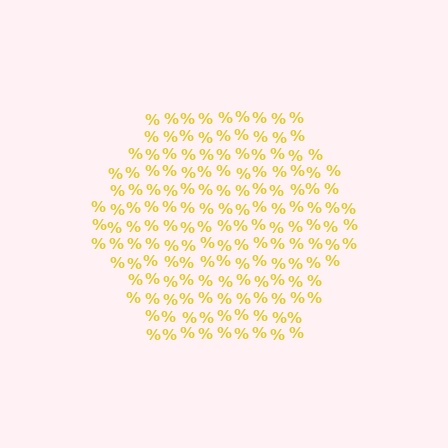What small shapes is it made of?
It is made of small percent signs.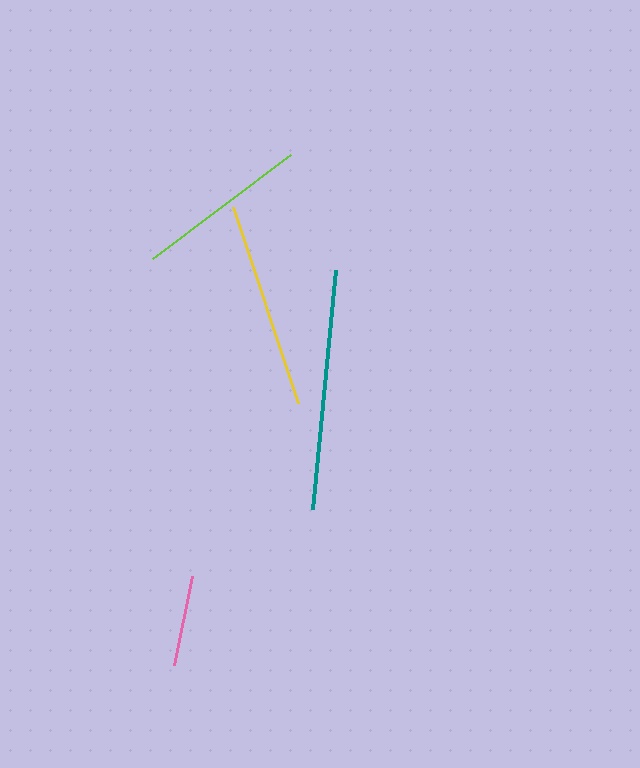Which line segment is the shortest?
The pink line is the shortest at approximately 90 pixels.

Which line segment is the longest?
The teal line is the longest at approximately 241 pixels.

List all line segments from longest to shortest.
From longest to shortest: teal, yellow, lime, pink.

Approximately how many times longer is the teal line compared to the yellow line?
The teal line is approximately 1.2 times the length of the yellow line.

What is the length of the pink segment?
The pink segment is approximately 90 pixels long.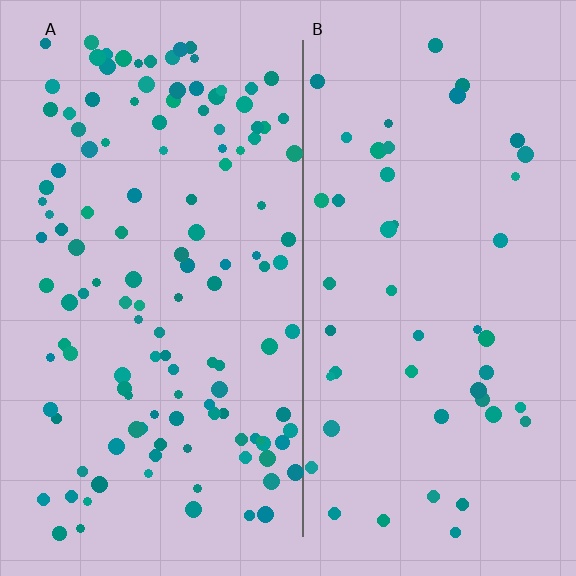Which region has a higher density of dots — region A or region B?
A (the left).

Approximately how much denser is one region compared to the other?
Approximately 2.7× — region A over region B.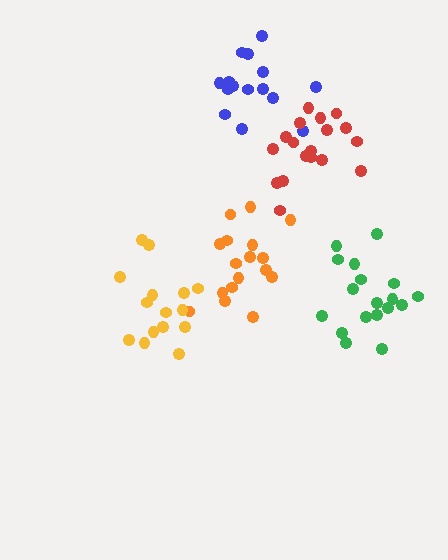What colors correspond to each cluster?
The clusters are colored: green, blue, orange, red, yellow.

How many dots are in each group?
Group 1: 18 dots, Group 2: 15 dots, Group 3: 17 dots, Group 4: 18 dots, Group 5: 15 dots (83 total).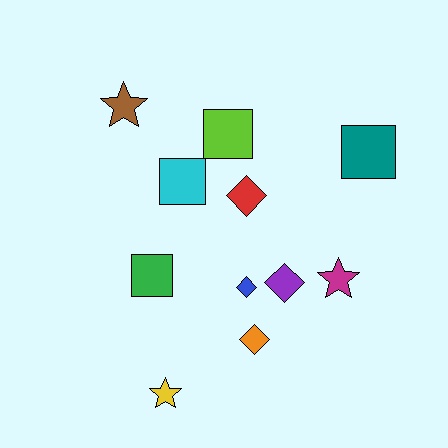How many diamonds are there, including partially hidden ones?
There are 4 diamonds.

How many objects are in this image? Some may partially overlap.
There are 11 objects.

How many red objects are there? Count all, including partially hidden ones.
There is 1 red object.